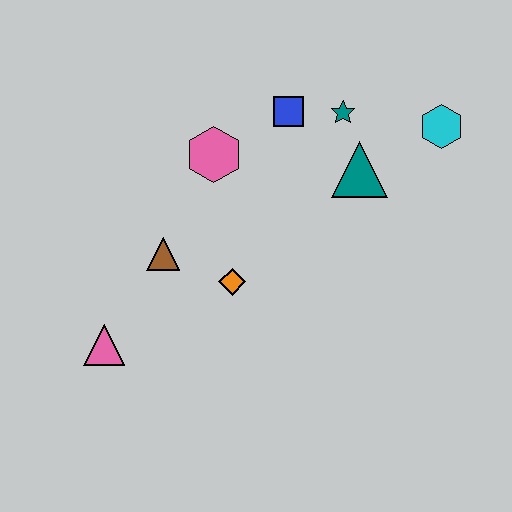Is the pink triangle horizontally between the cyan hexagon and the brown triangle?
No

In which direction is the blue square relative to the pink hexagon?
The blue square is to the right of the pink hexagon.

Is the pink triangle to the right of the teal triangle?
No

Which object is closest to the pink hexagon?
The blue square is closest to the pink hexagon.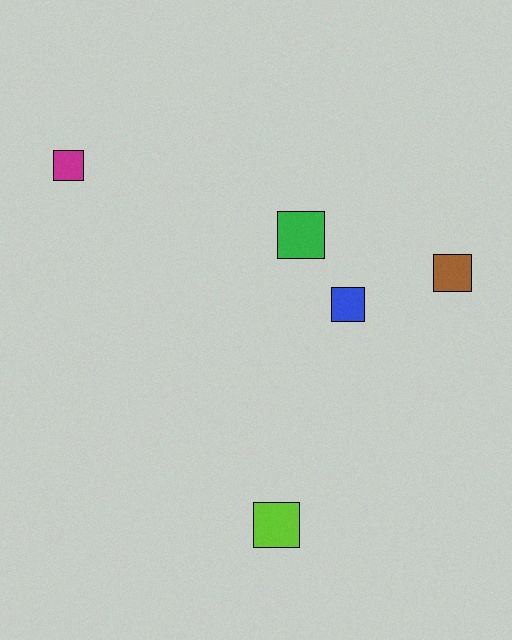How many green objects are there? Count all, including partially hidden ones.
There is 1 green object.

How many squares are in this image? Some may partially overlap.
There are 5 squares.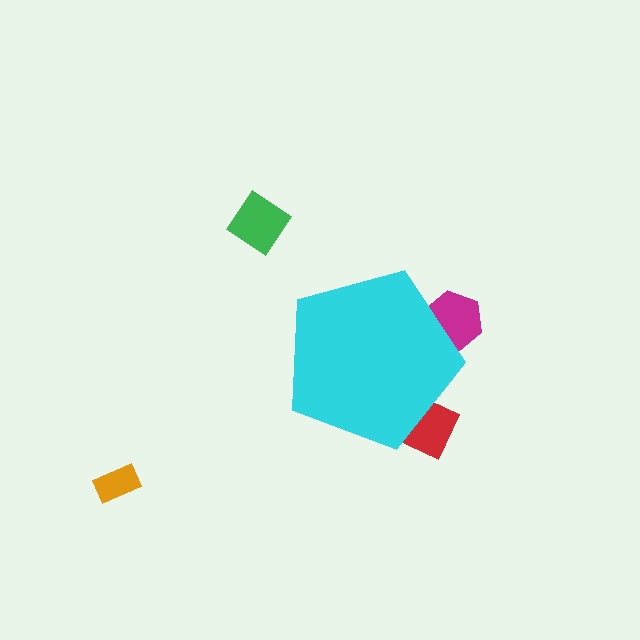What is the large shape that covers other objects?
A cyan pentagon.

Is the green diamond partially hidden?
No, the green diamond is fully visible.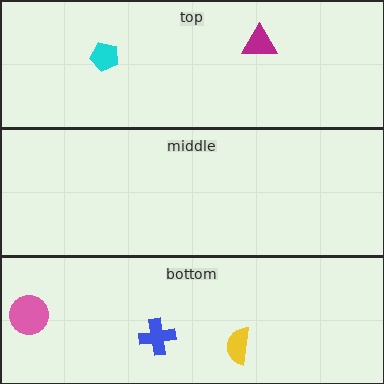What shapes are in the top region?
The magenta triangle, the cyan pentagon.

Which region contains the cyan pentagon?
The top region.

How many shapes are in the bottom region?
3.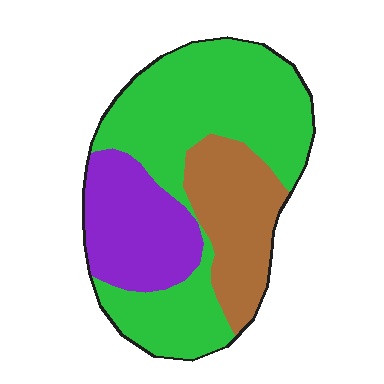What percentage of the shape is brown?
Brown covers 23% of the shape.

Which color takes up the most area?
Green, at roughly 55%.